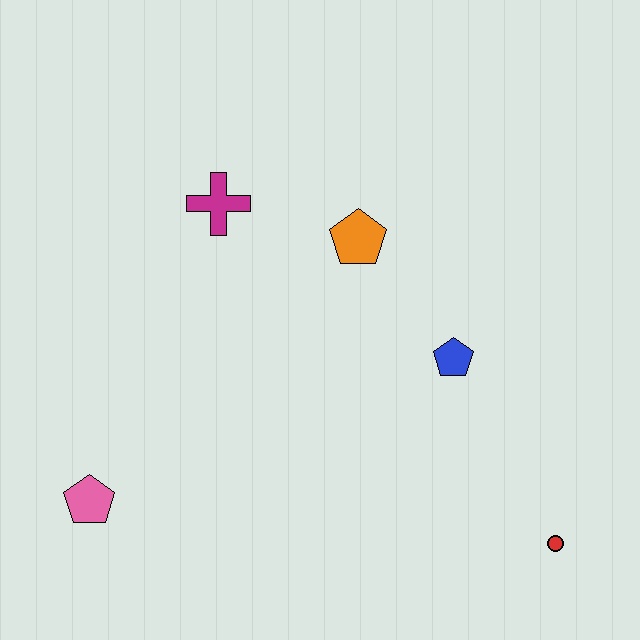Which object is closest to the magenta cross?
The orange pentagon is closest to the magenta cross.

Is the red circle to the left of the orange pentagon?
No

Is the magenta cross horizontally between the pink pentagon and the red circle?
Yes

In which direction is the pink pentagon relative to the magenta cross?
The pink pentagon is below the magenta cross.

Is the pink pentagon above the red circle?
Yes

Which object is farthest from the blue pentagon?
The pink pentagon is farthest from the blue pentagon.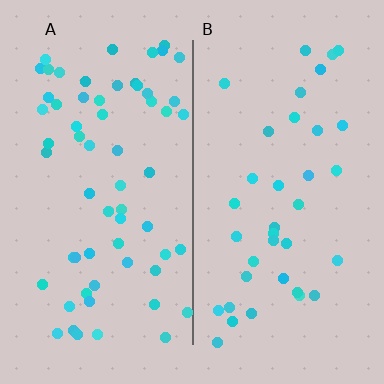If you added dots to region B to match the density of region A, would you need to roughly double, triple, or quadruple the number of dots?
Approximately double.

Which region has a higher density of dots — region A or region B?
A (the left).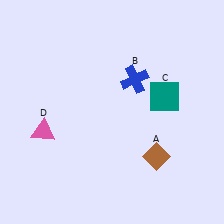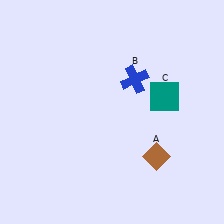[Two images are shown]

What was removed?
The pink triangle (D) was removed in Image 2.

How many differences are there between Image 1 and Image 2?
There is 1 difference between the two images.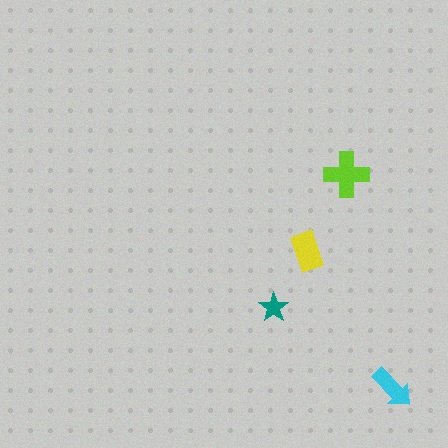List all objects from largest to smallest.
The lime cross, the yellow rectangle, the cyan arrow, the teal star.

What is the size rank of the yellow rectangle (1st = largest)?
2nd.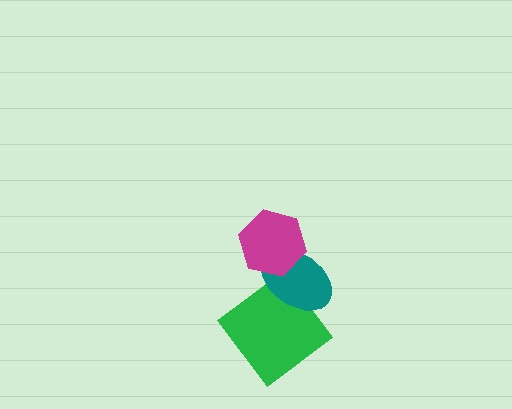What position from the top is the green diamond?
The green diamond is 3rd from the top.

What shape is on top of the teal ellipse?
The magenta hexagon is on top of the teal ellipse.